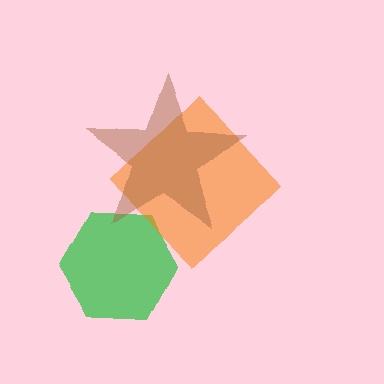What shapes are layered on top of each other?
The layered shapes are: a green hexagon, an orange diamond, a brown star.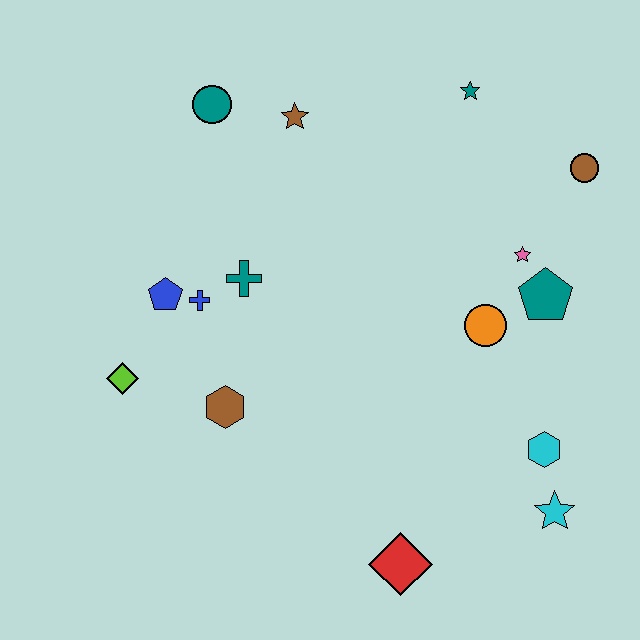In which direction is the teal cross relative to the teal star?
The teal cross is to the left of the teal star.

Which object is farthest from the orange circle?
The lime diamond is farthest from the orange circle.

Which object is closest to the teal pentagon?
The pink star is closest to the teal pentagon.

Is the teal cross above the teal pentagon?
Yes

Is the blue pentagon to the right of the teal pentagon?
No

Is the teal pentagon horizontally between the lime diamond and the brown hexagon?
No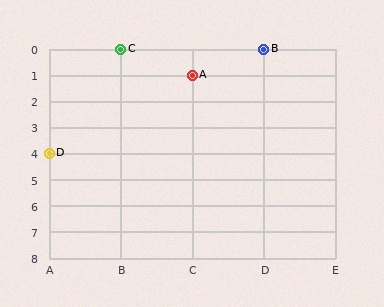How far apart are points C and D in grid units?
Points C and D are 1 column and 4 rows apart (about 4.1 grid units diagonally).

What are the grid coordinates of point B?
Point B is at grid coordinates (D, 0).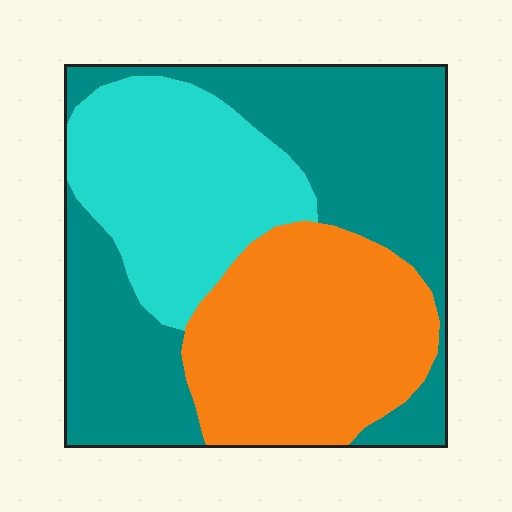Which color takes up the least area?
Cyan, at roughly 25%.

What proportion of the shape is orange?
Orange takes up between a quarter and a half of the shape.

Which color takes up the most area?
Teal, at roughly 45%.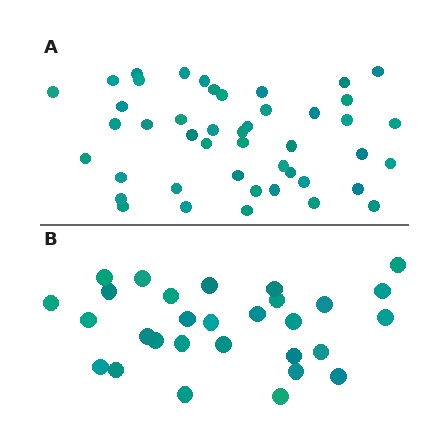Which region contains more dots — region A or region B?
Region A (the top region) has more dots.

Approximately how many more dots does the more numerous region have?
Region A has approximately 15 more dots than region B.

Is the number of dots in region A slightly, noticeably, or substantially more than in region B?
Region A has substantially more. The ratio is roughly 1.6 to 1.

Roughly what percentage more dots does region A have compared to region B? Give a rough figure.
About 55% more.